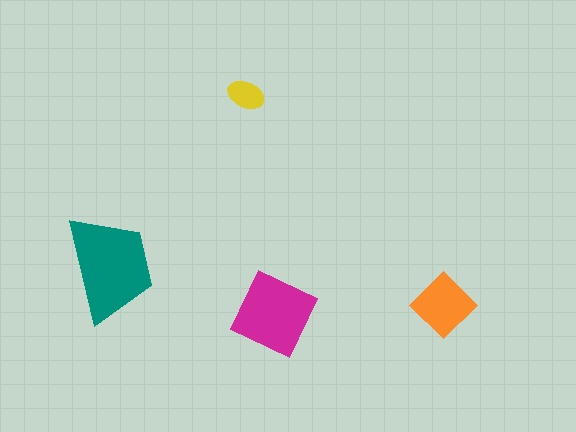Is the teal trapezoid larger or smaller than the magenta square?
Larger.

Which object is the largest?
The teal trapezoid.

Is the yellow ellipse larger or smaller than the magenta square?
Smaller.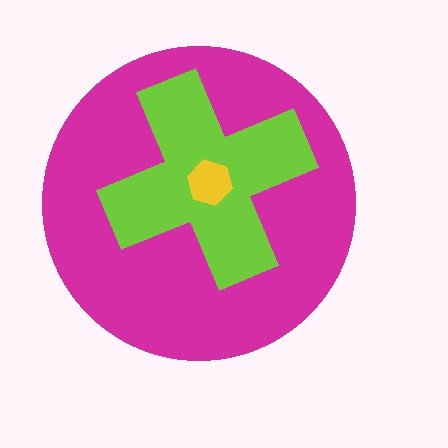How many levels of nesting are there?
3.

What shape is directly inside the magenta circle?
The lime cross.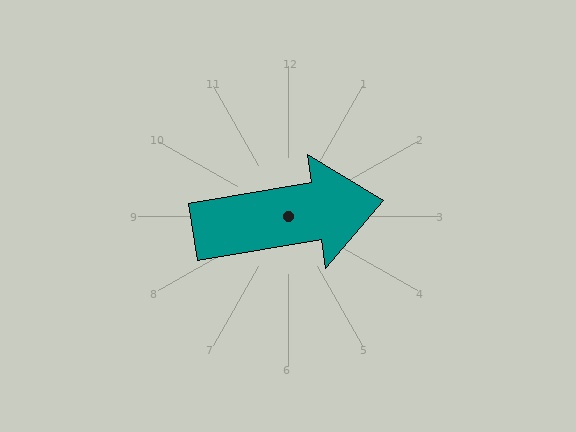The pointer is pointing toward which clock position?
Roughly 3 o'clock.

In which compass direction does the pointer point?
East.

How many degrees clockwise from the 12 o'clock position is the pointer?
Approximately 81 degrees.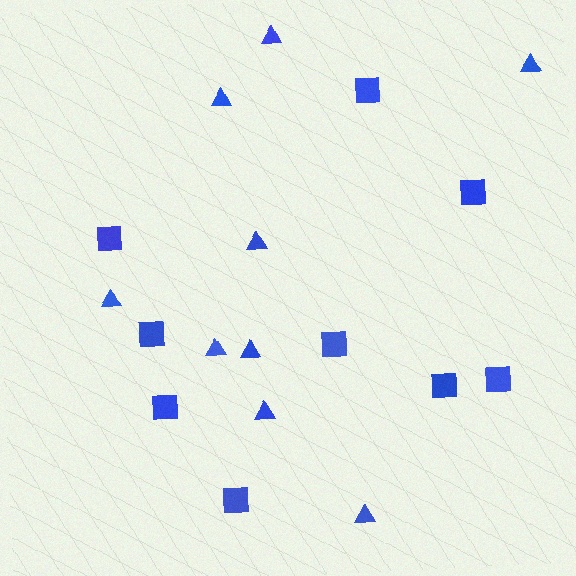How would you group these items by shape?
There are 2 groups: one group of squares (9) and one group of triangles (9).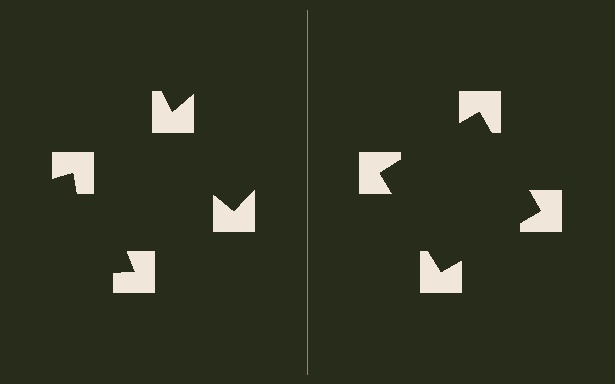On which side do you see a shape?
An illusory square appears on the right side. On the left side the wedge cuts are rotated, so no coherent shape forms.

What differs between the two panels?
The notched squares are positioned identically on both sides; only the wedge orientations differ. On the right they align to a square; on the left they are misaligned.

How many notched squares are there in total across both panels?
8 — 4 on each side.